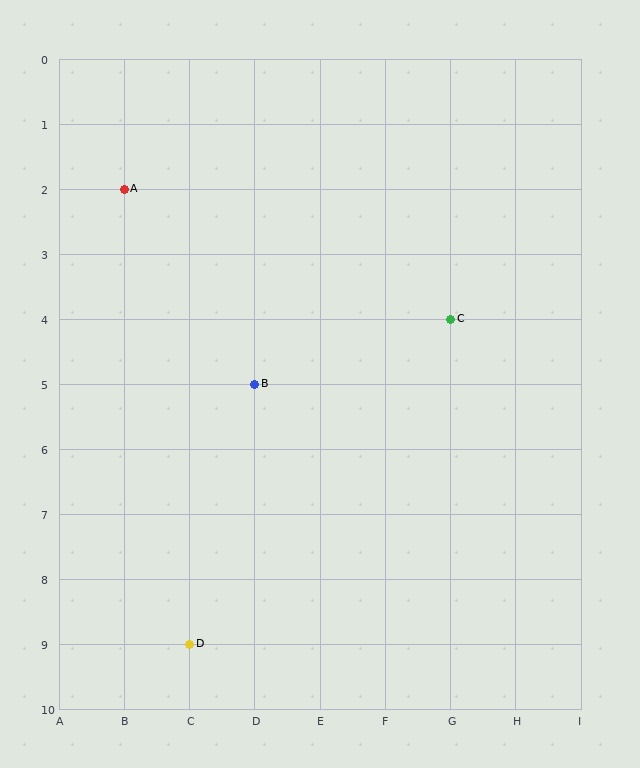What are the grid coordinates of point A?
Point A is at grid coordinates (B, 2).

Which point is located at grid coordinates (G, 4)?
Point C is at (G, 4).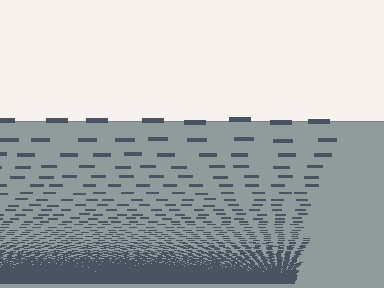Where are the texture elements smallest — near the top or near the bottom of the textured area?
Near the bottom.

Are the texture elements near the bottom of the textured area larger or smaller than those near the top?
Smaller. The gradient is inverted — elements near the bottom are smaller and denser.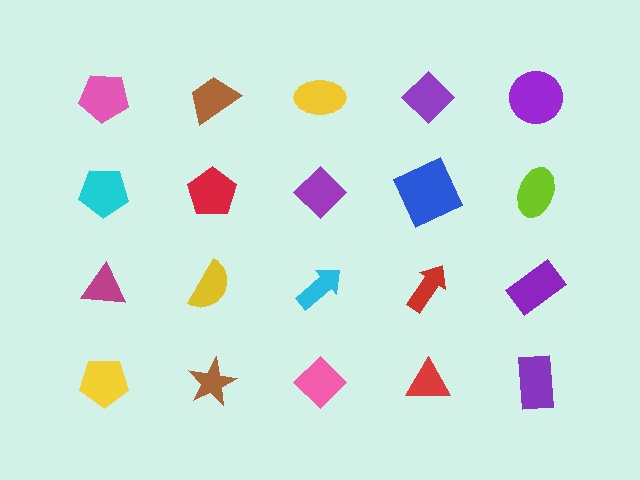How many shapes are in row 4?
5 shapes.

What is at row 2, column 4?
A blue square.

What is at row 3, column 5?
A purple rectangle.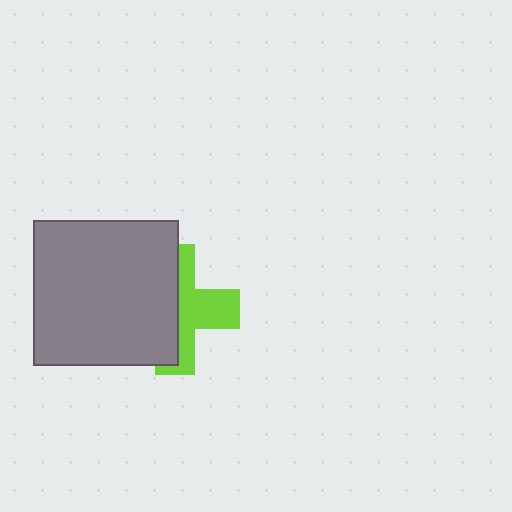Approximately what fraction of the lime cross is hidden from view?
Roughly 54% of the lime cross is hidden behind the gray square.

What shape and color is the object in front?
The object in front is a gray square.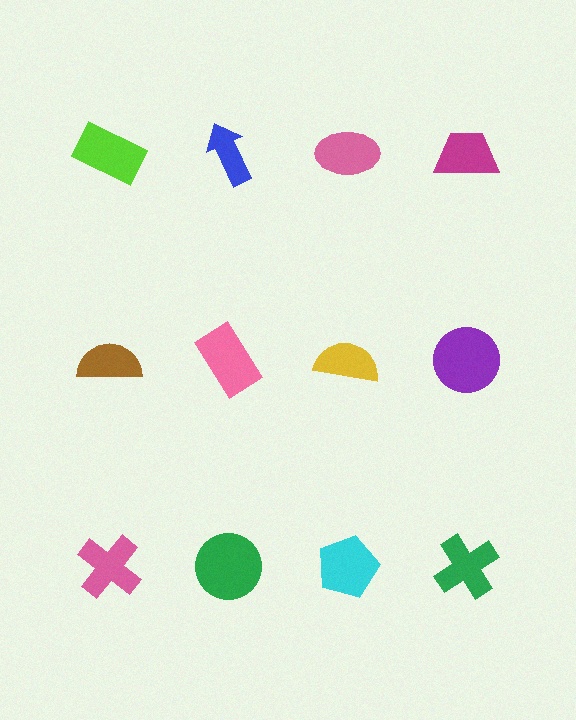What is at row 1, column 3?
A pink ellipse.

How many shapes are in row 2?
4 shapes.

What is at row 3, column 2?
A green circle.